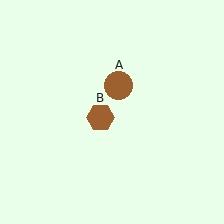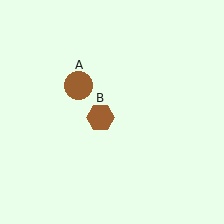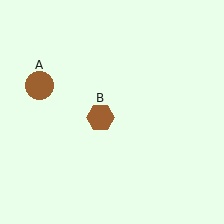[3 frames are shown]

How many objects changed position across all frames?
1 object changed position: brown circle (object A).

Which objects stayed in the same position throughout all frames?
Brown hexagon (object B) remained stationary.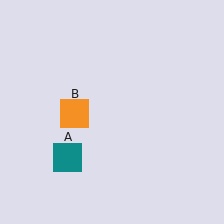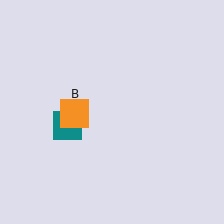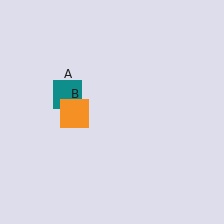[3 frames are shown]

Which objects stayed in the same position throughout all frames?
Orange square (object B) remained stationary.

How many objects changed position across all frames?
1 object changed position: teal square (object A).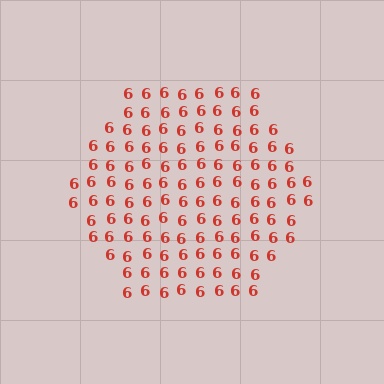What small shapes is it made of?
It is made of small digit 6's.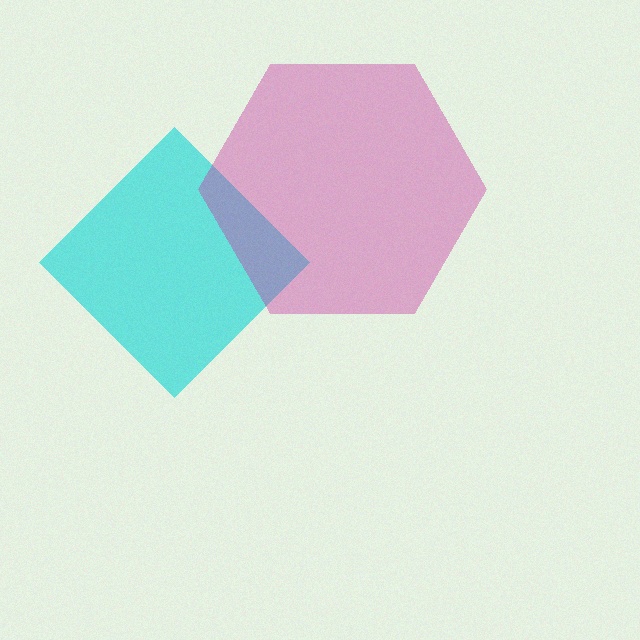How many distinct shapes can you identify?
There are 2 distinct shapes: a cyan diamond, a magenta hexagon.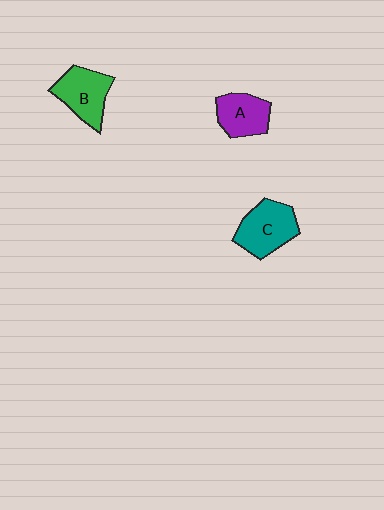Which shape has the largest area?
Shape C (teal).